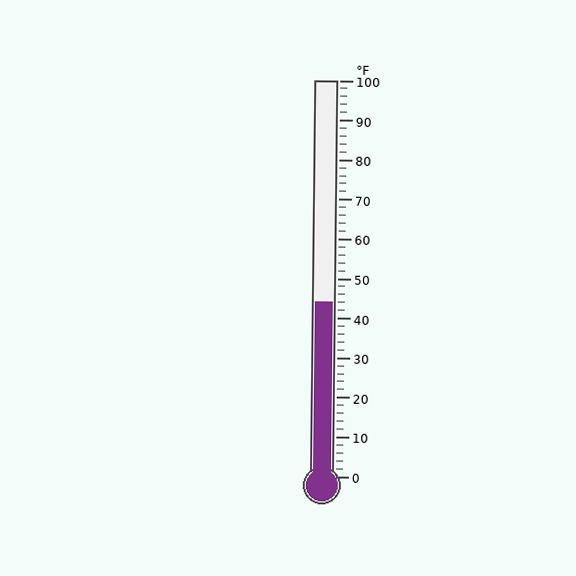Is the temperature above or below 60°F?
The temperature is below 60°F.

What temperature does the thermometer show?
The thermometer shows approximately 44°F.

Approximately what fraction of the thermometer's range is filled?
The thermometer is filled to approximately 45% of its range.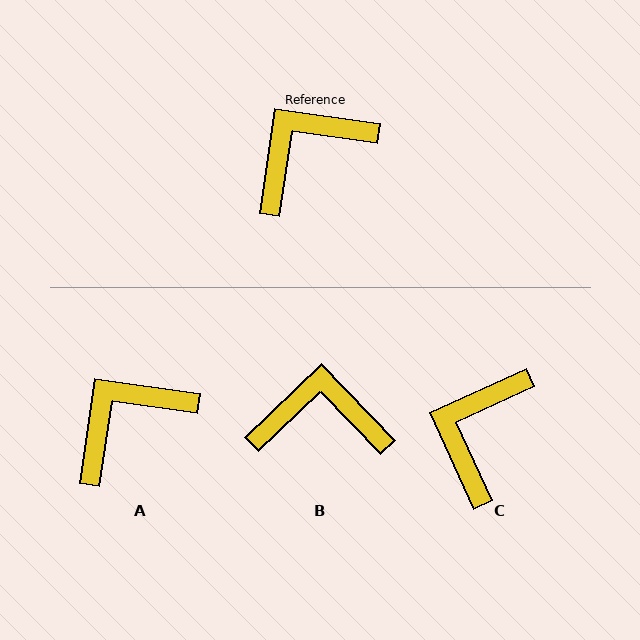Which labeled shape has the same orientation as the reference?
A.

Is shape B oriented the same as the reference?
No, it is off by about 38 degrees.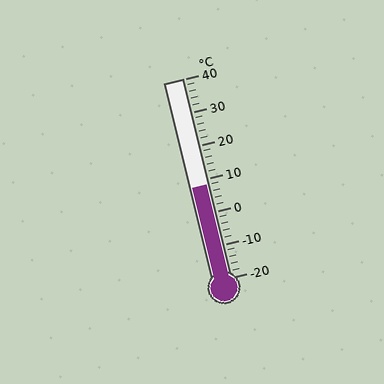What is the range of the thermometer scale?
The thermometer scale ranges from -20°C to 40°C.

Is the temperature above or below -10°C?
The temperature is above -10°C.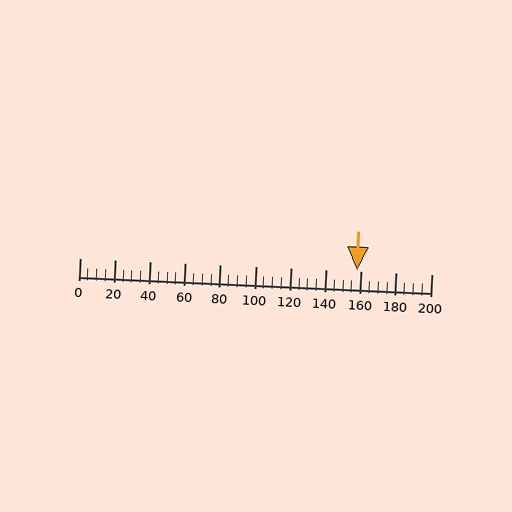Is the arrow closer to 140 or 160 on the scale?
The arrow is closer to 160.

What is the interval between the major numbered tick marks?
The major tick marks are spaced 20 units apart.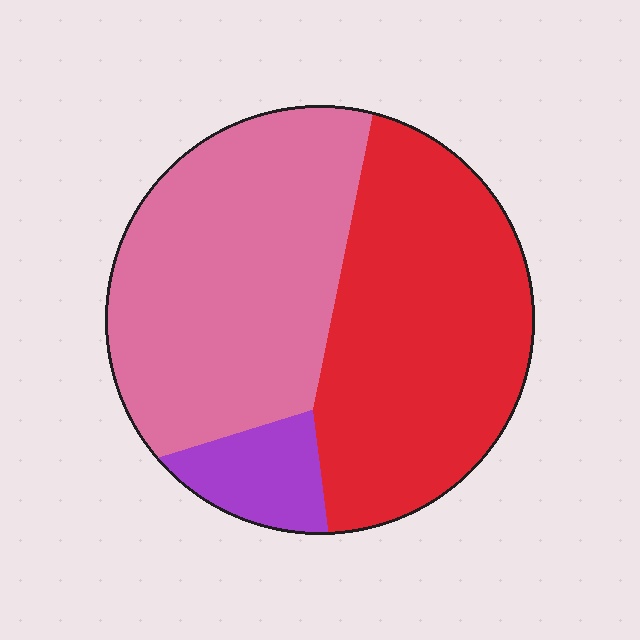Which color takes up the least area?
Purple, at roughly 10%.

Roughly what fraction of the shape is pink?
Pink covers about 45% of the shape.